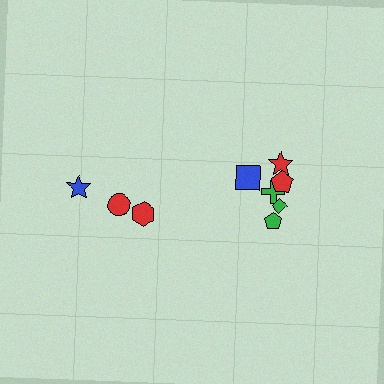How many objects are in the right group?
There are 6 objects.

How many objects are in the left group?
There are 3 objects.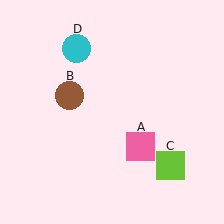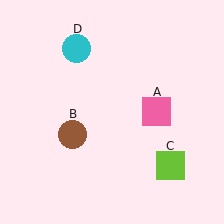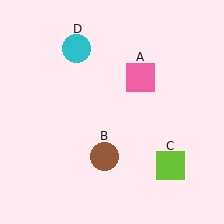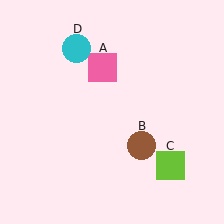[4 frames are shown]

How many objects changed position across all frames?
2 objects changed position: pink square (object A), brown circle (object B).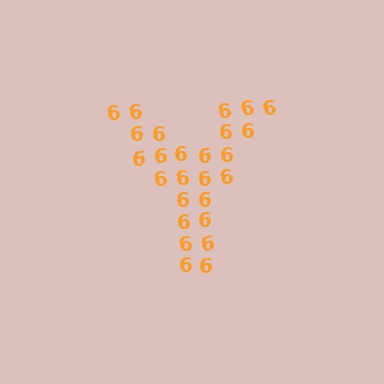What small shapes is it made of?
It is made of small digit 6's.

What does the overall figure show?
The overall figure shows the letter Y.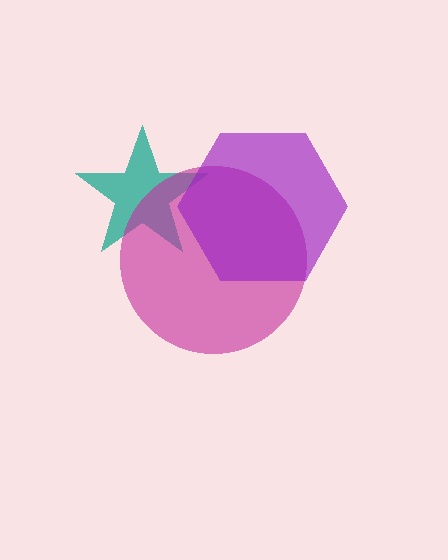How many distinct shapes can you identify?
There are 3 distinct shapes: a teal star, a magenta circle, a purple hexagon.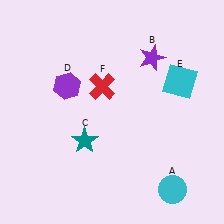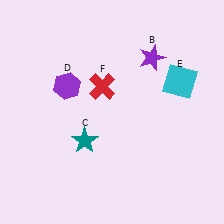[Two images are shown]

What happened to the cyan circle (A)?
The cyan circle (A) was removed in Image 2. It was in the bottom-right area of Image 1.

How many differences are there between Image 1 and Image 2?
There is 1 difference between the two images.